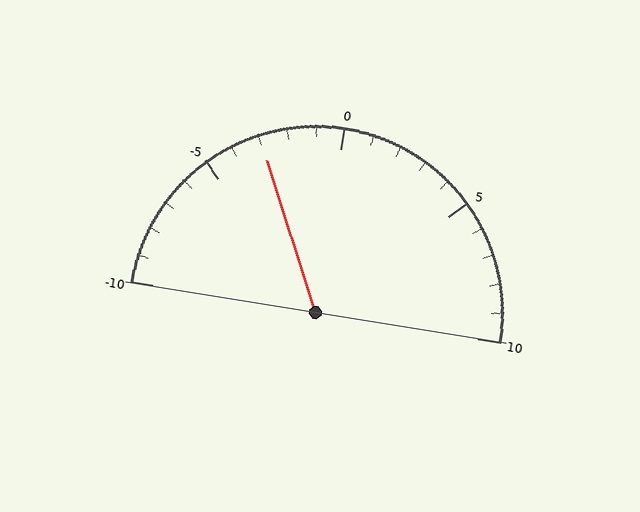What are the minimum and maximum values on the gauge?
The gauge ranges from -10 to 10.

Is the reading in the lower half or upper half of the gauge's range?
The reading is in the lower half of the range (-10 to 10).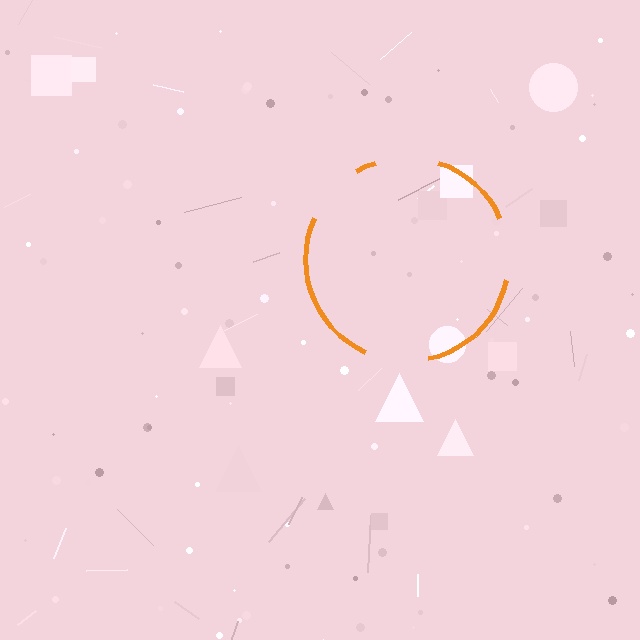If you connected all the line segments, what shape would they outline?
They would outline a circle.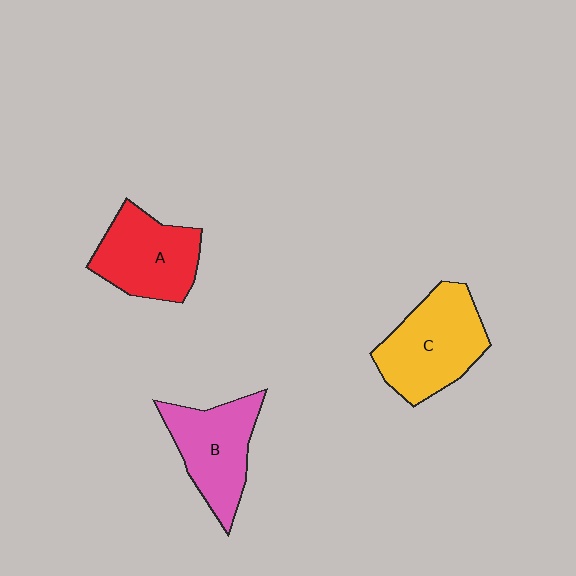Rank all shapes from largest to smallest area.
From largest to smallest: C (yellow), A (red), B (pink).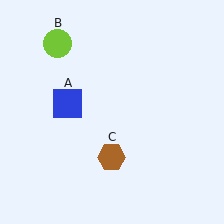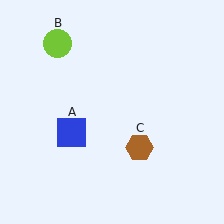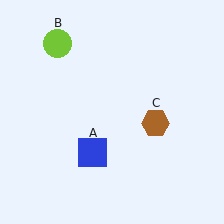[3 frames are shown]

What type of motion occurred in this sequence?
The blue square (object A), brown hexagon (object C) rotated counterclockwise around the center of the scene.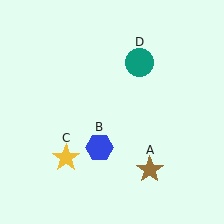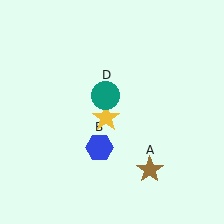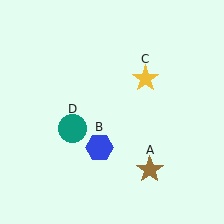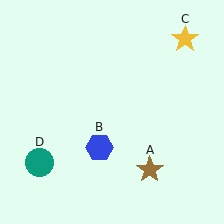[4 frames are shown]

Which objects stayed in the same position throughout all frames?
Brown star (object A) and blue hexagon (object B) remained stationary.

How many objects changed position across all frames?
2 objects changed position: yellow star (object C), teal circle (object D).